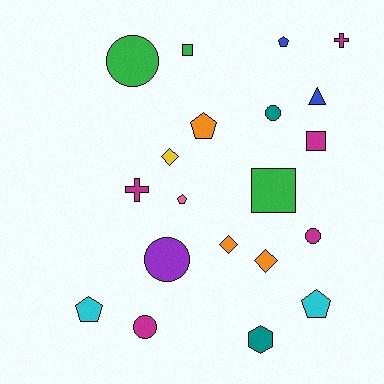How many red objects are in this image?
There are no red objects.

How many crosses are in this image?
There are 2 crosses.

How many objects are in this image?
There are 20 objects.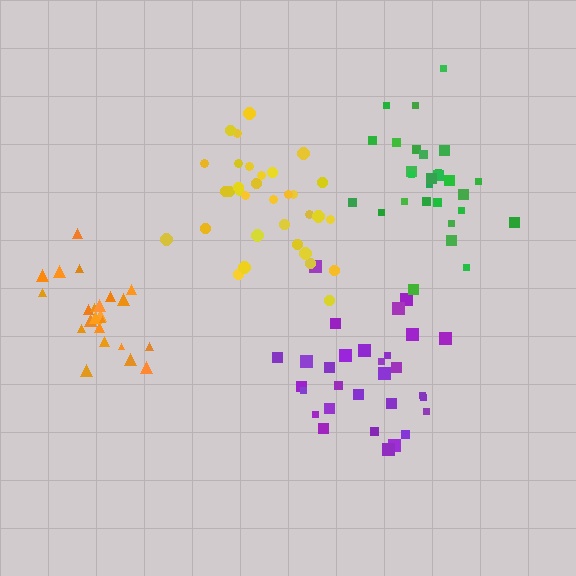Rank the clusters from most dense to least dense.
orange, yellow, purple, green.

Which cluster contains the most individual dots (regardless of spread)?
Yellow (33).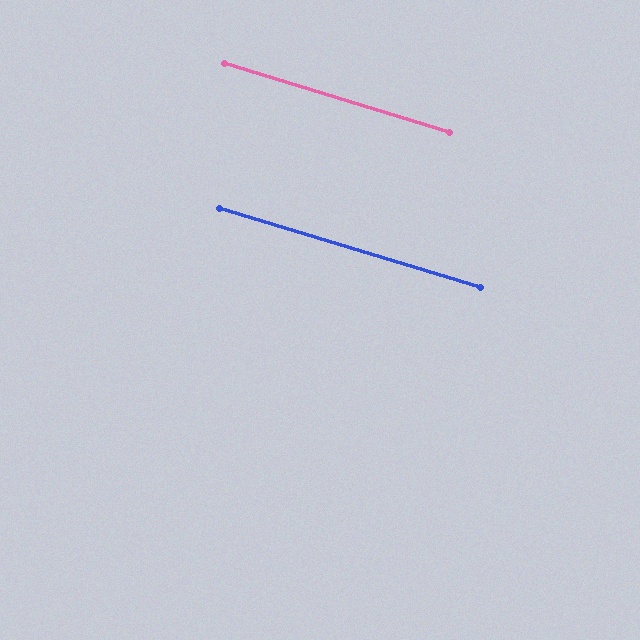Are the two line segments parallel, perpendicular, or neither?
Parallel — their directions differ by only 0.1°.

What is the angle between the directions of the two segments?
Approximately 0 degrees.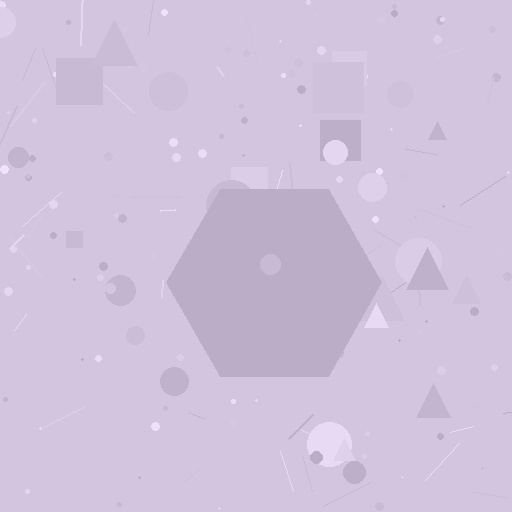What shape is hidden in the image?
A hexagon is hidden in the image.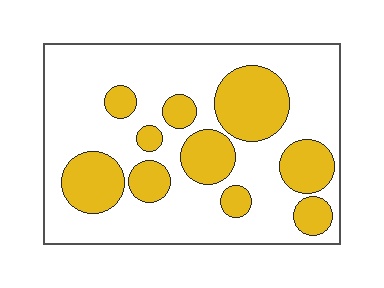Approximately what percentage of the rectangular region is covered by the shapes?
Approximately 30%.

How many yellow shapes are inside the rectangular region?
10.